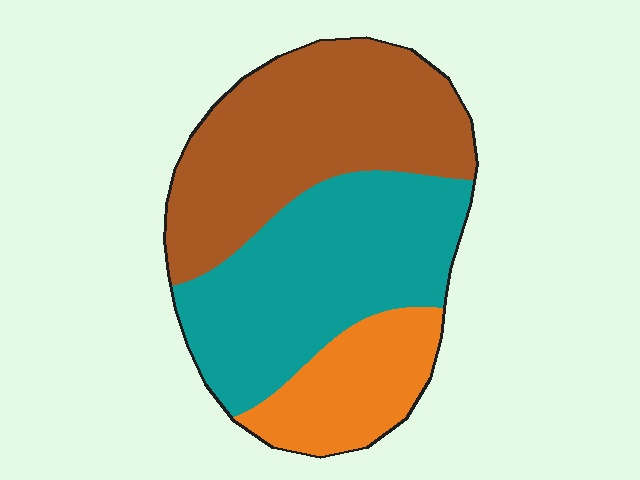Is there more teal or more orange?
Teal.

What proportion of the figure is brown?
Brown takes up between a third and a half of the figure.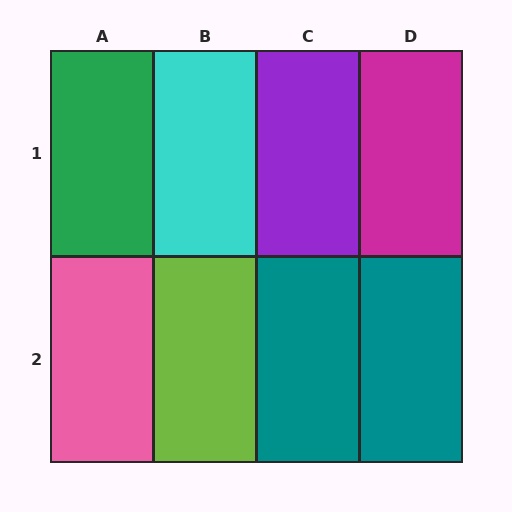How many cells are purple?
1 cell is purple.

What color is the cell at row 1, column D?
Magenta.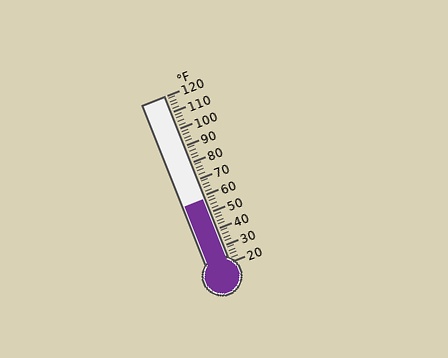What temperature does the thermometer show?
The thermometer shows approximately 58°F.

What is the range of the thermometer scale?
The thermometer scale ranges from 20°F to 120°F.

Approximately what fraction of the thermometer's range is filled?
The thermometer is filled to approximately 40% of its range.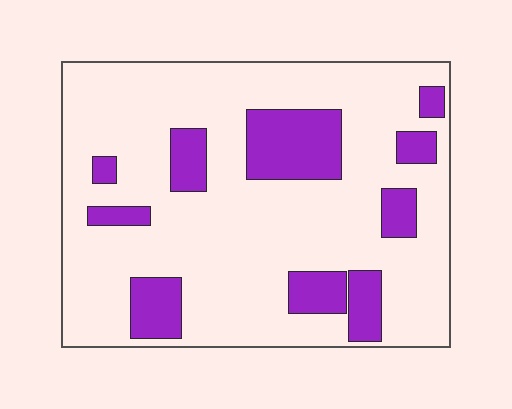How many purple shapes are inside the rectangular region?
10.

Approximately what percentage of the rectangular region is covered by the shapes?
Approximately 20%.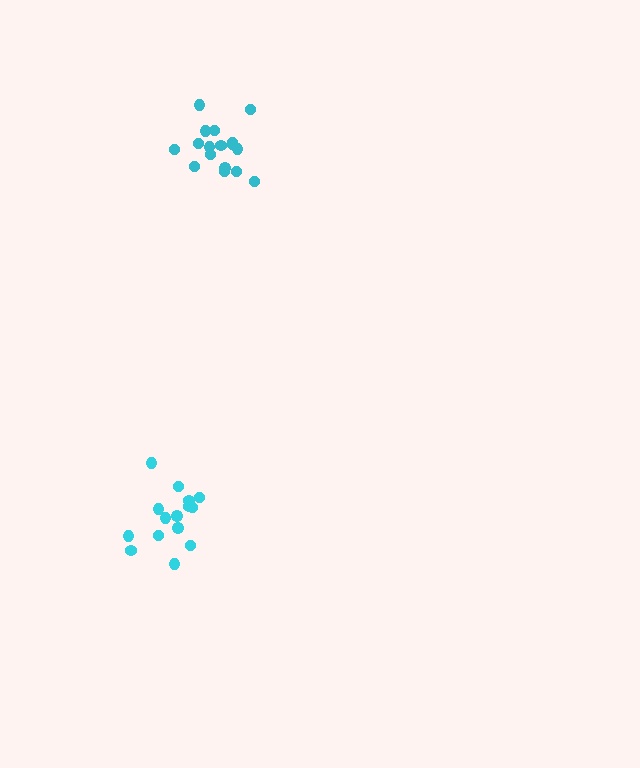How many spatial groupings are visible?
There are 2 spatial groupings.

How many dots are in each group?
Group 1: 17 dots, Group 2: 15 dots (32 total).